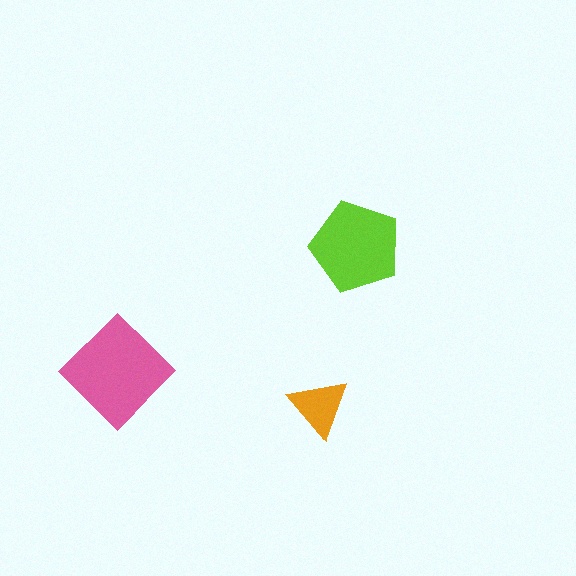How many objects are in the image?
There are 3 objects in the image.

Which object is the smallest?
The orange triangle.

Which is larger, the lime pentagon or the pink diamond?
The pink diamond.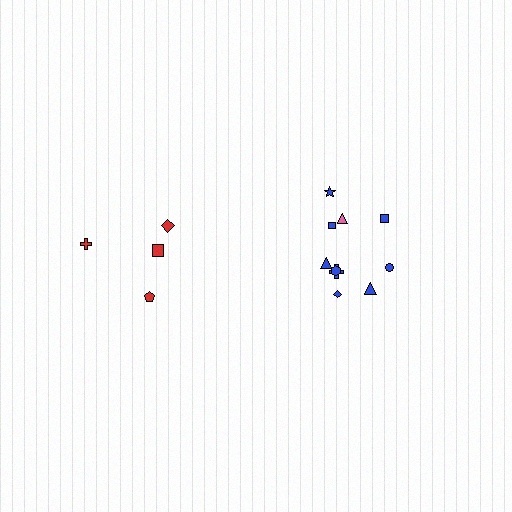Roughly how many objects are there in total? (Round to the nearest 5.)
Roughly 15 objects in total.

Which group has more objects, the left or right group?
The right group.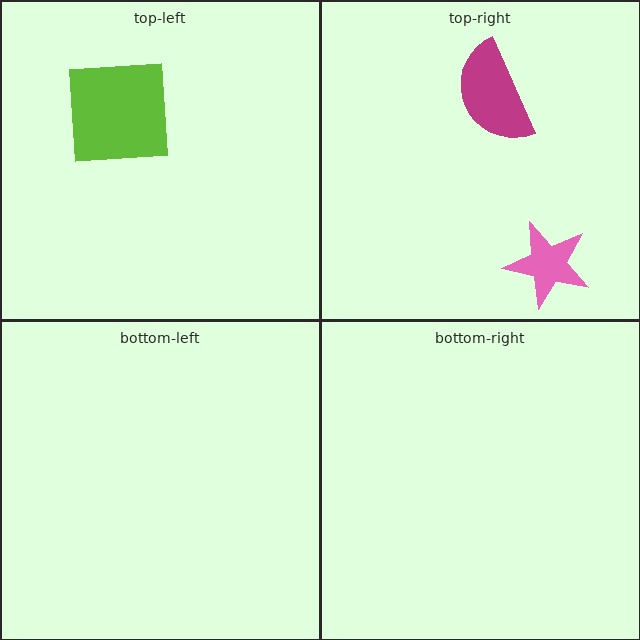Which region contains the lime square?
The top-left region.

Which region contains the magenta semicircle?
The top-right region.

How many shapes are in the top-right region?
2.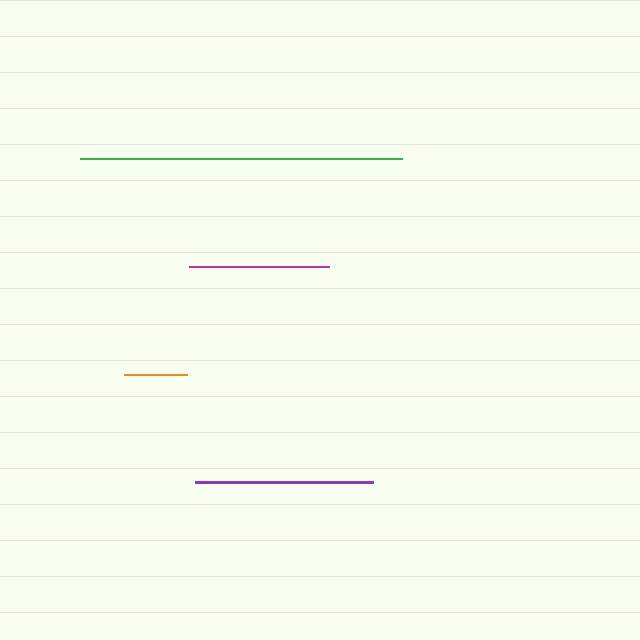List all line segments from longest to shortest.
From longest to shortest: green, purple, magenta, orange.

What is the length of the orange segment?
The orange segment is approximately 62 pixels long.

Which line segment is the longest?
The green line is the longest at approximately 322 pixels.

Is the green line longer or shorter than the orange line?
The green line is longer than the orange line.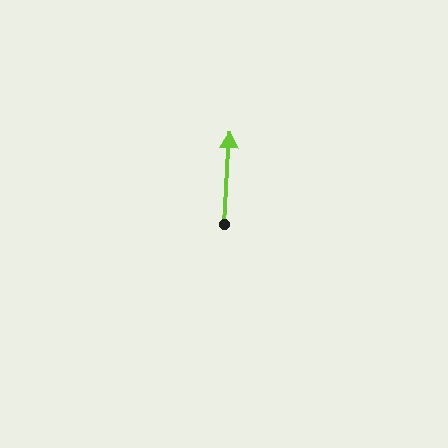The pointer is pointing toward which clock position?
Roughly 12 o'clock.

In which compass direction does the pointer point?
North.